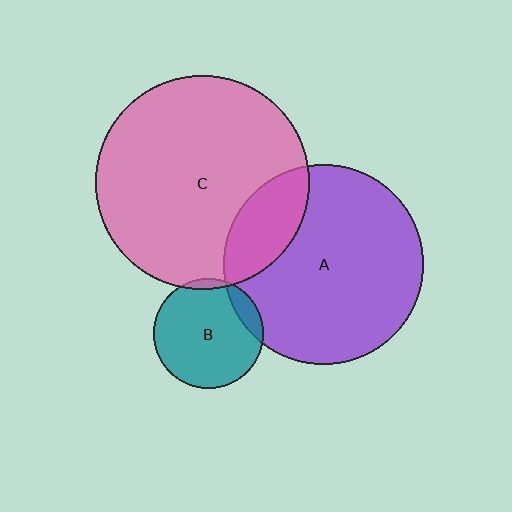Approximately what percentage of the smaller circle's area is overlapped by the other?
Approximately 10%.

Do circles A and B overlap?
Yes.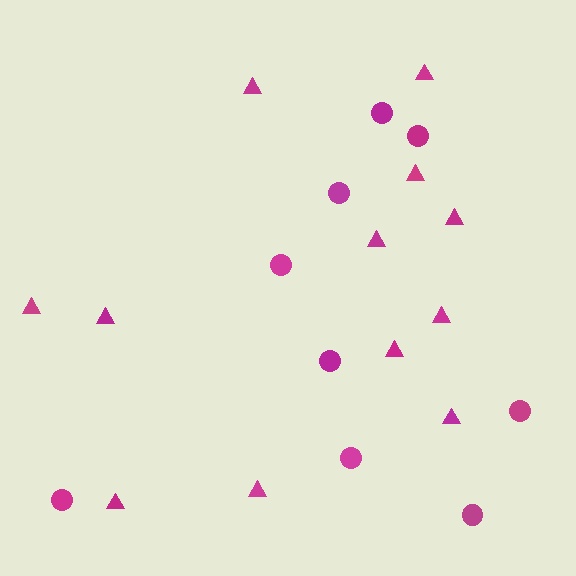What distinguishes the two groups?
There are 2 groups: one group of circles (9) and one group of triangles (12).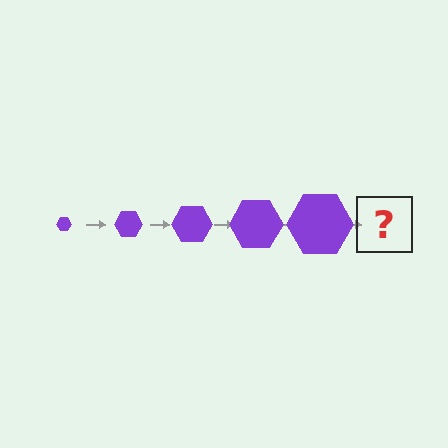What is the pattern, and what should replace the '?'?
The pattern is that the hexagon gets progressively larger each step. The '?' should be a purple hexagon, larger than the previous one.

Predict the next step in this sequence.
The next step is a purple hexagon, larger than the previous one.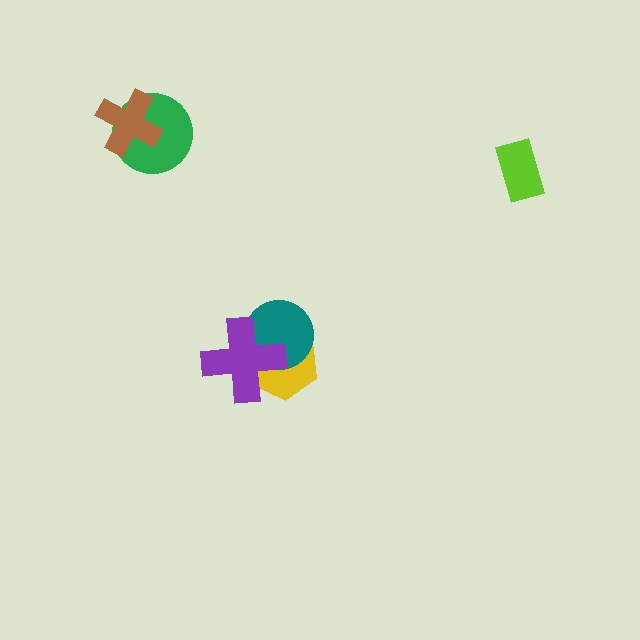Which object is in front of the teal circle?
The purple cross is in front of the teal circle.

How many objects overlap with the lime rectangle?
0 objects overlap with the lime rectangle.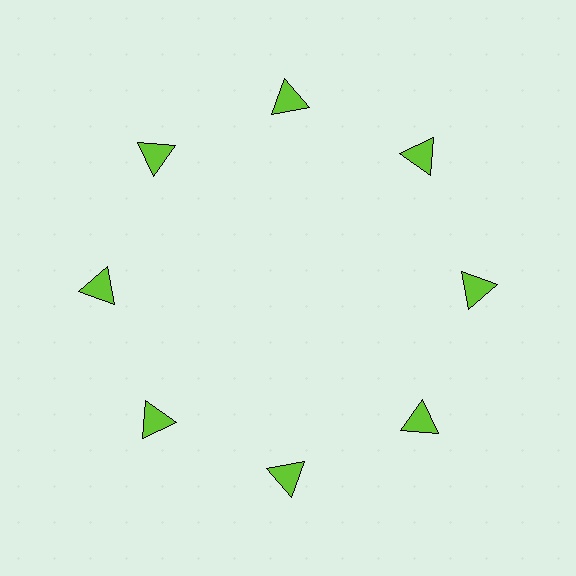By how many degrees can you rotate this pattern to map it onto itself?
The pattern maps onto itself every 45 degrees of rotation.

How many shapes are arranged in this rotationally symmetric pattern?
There are 8 shapes, arranged in 8 groups of 1.